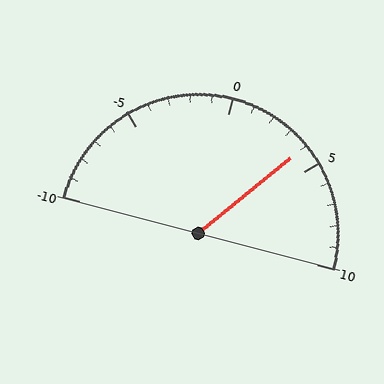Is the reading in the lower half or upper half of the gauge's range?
The reading is in the upper half of the range (-10 to 10).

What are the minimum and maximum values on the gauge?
The gauge ranges from -10 to 10.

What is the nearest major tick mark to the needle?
The nearest major tick mark is 5.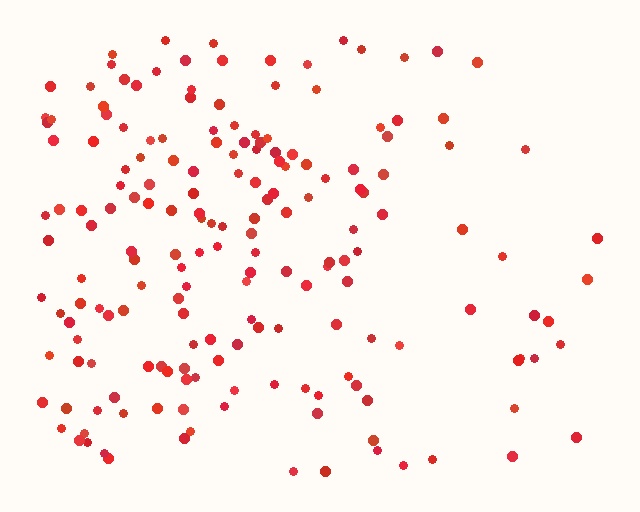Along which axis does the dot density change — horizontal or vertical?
Horizontal.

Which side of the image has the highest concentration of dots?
The left.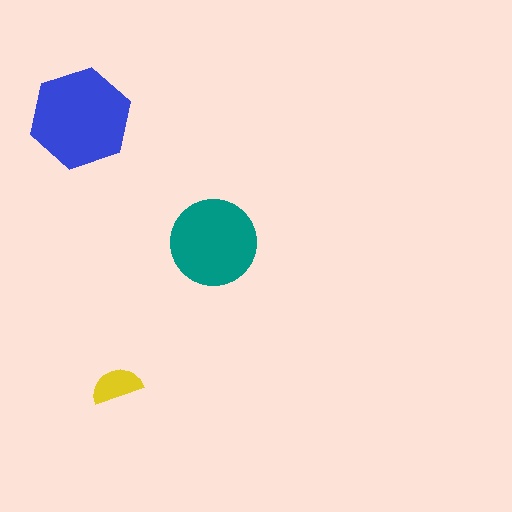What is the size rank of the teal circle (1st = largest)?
2nd.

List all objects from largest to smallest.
The blue hexagon, the teal circle, the yellow semicircle.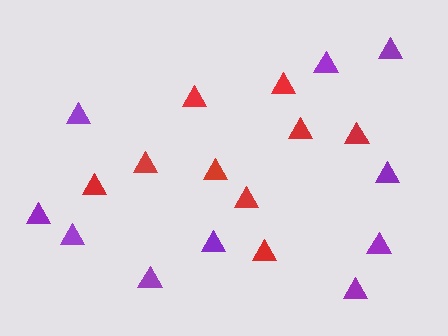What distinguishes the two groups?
There are 2 groups: one group of red triangles (9) and one group of purple triangles (10).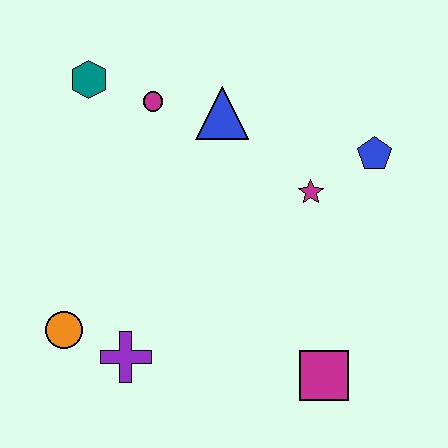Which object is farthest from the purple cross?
The blue pentagon is farthest from the purple cross.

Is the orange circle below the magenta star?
Yes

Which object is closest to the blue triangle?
The magenta circle is closest to the blue triangle.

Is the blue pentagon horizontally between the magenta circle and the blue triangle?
No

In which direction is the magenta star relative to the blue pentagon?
The magenta star is to the left of the blue pentagon.